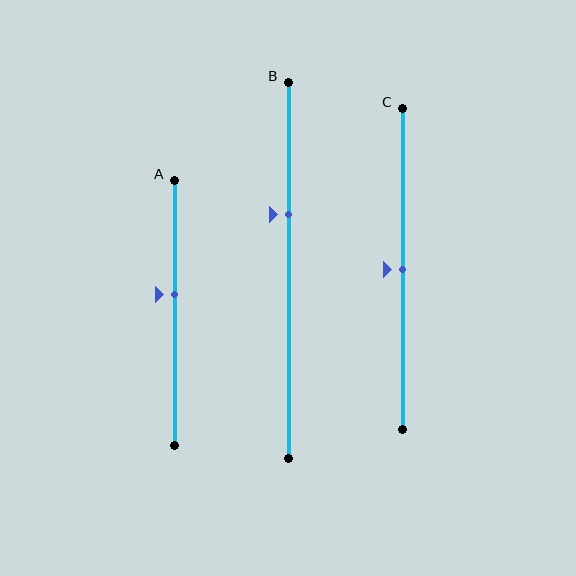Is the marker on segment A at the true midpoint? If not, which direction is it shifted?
No, the marker on segment A is shifted upward by about 7% of the segment length.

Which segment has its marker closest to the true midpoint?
Segment C has its marker closest to the true midpoint.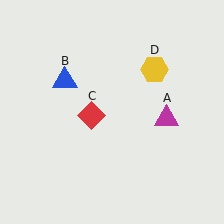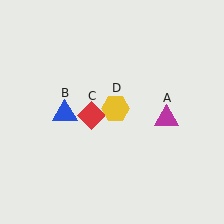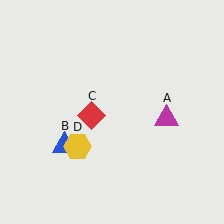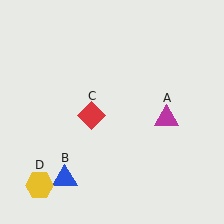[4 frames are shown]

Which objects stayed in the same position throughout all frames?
Magenta triangle (object A) and red diamond (object C) remained stationary.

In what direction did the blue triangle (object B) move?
The blue triangle (object B) moved down.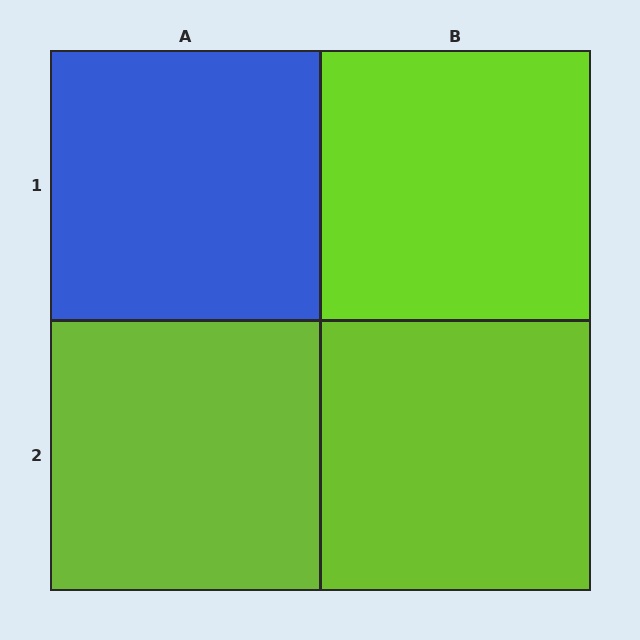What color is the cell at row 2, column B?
Lime.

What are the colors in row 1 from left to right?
Blue, lime.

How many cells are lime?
3 cells are lime.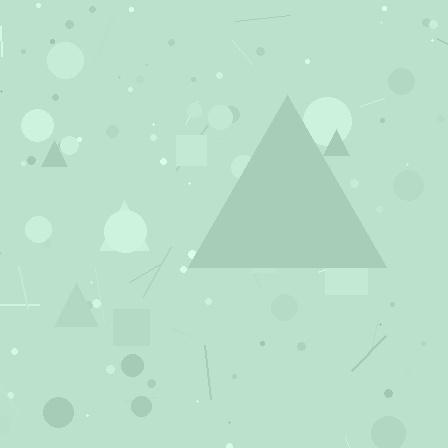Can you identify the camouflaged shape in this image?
The camouflaged shape is a triangle.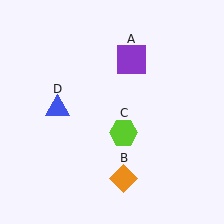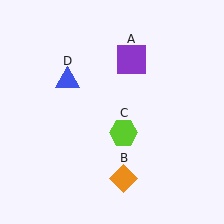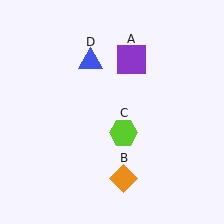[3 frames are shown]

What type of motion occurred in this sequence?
The blue triangle (object D) rotated clockwise around the center of the scene.